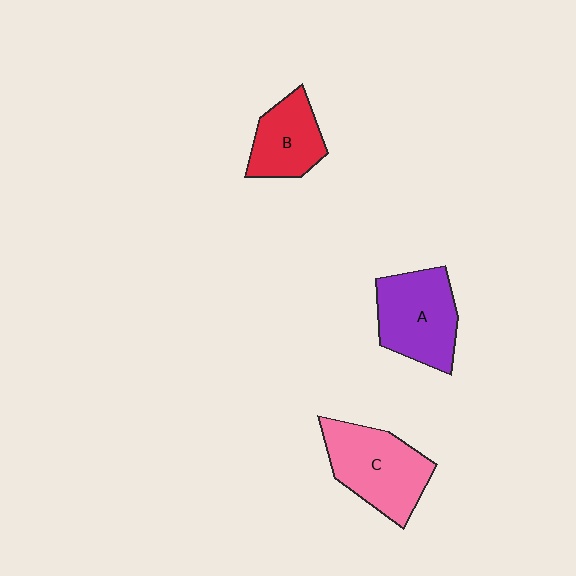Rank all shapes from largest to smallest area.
From largest to smallest: C (pink), A (purple), B (red).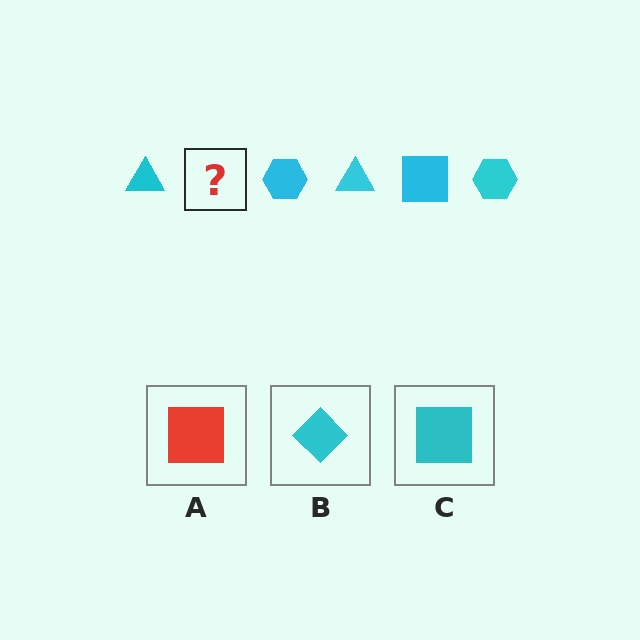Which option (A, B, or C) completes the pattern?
C.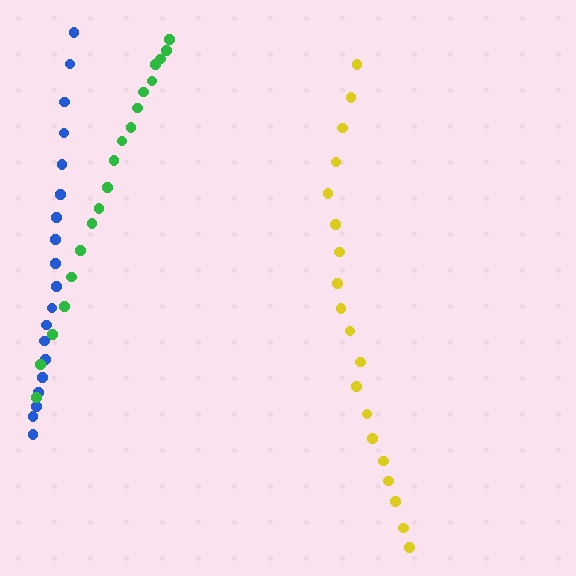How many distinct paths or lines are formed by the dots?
There are 3 distinct paths.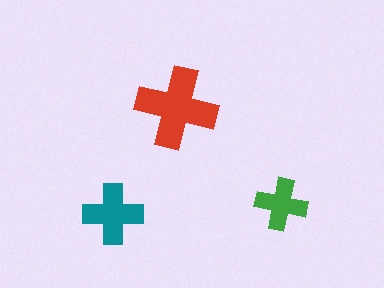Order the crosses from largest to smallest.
the red one, the teal one, the green one.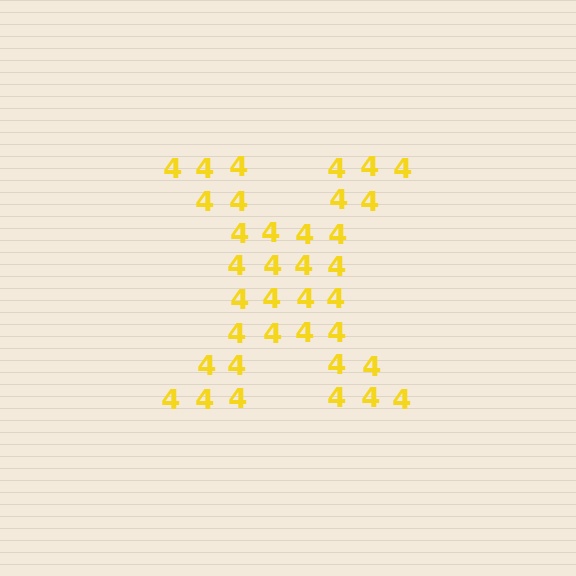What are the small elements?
The small elements are digit 4's.